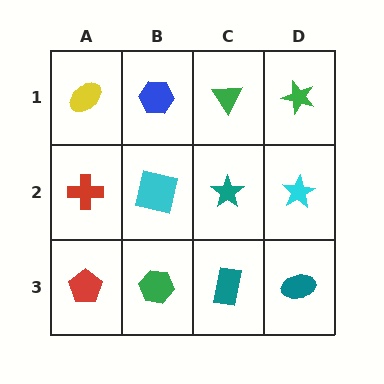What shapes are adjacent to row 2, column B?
A blue hexagon (row 1, column B), a green hexagon (row 3, column B), a red cross (row 2, column A), a teal star (row 2, column C).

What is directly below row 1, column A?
A red cross.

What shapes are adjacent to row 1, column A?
A red cross (row 2, column A), a blue hexagon (row 1, column B).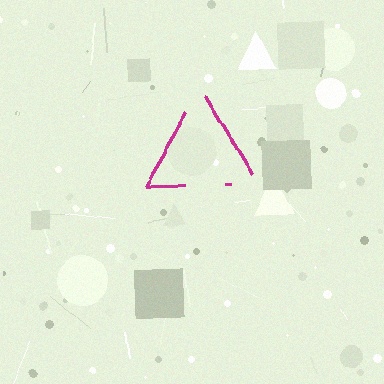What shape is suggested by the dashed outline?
The dashed outline suggests a triangle.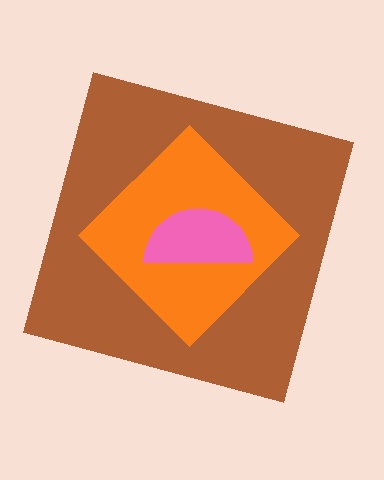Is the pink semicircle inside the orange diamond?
Yes.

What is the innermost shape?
The pink semicircle.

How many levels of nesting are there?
3.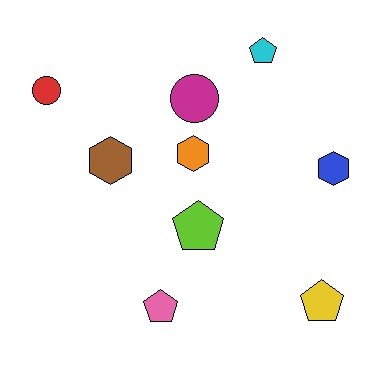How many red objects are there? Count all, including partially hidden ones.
There is 1 red object.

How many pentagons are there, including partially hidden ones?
There are 4 pentagons.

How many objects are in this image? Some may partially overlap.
There are 9 objects.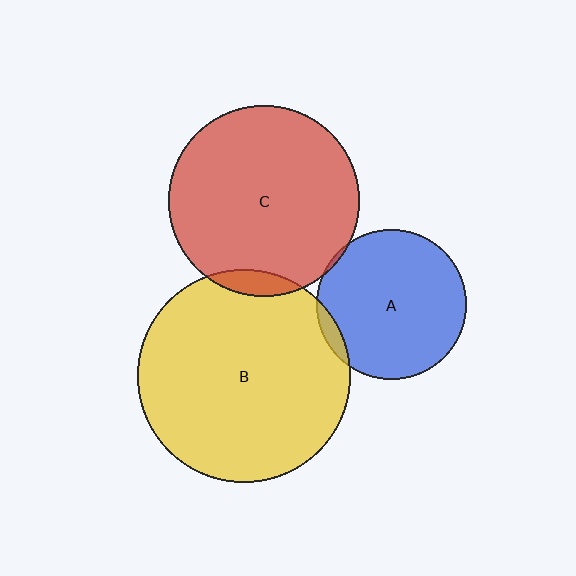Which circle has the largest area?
Circle B (yellow).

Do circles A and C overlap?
Yes.